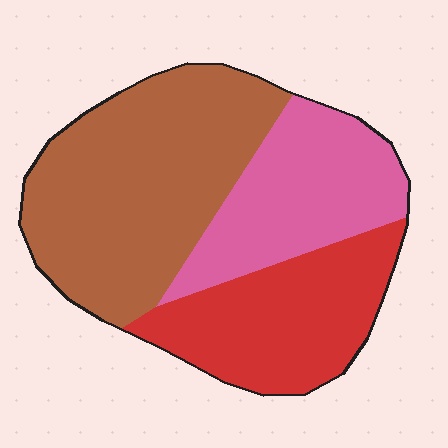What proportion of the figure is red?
Red covers 28% of the figure.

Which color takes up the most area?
Brown, at roughly 45%.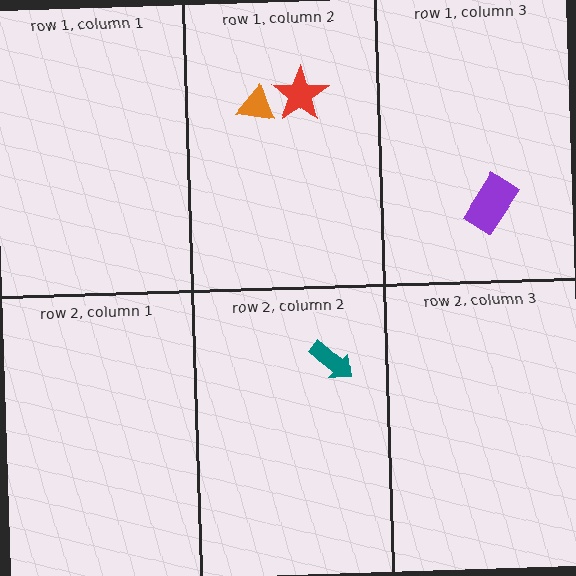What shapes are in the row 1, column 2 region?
The orange triangle, the red star.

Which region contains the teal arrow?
The row 2, column 2 region.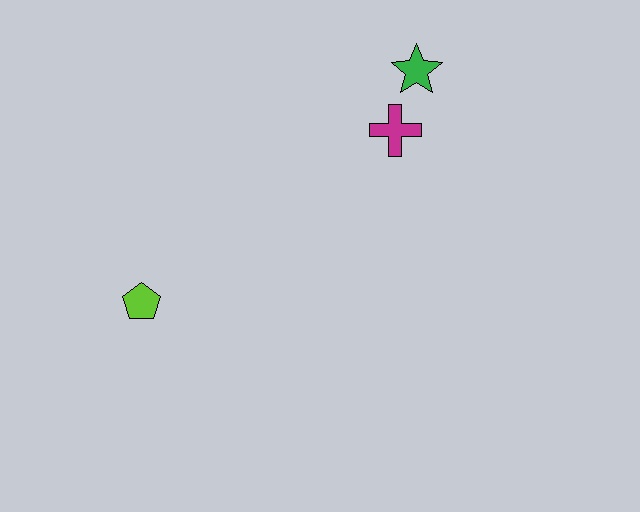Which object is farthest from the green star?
The lime pentagon is farthest from the green star.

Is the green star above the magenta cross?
Yes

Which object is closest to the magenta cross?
The green star is closest to the magenta cross.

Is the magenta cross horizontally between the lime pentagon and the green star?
Yes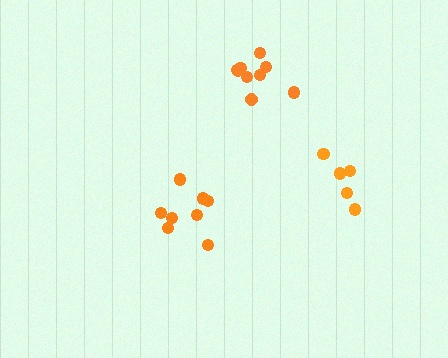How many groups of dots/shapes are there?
There are 3 groups.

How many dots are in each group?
Group 1: 9 dots, Group 2: 5 dots, Group 3: 8 dots (22 total).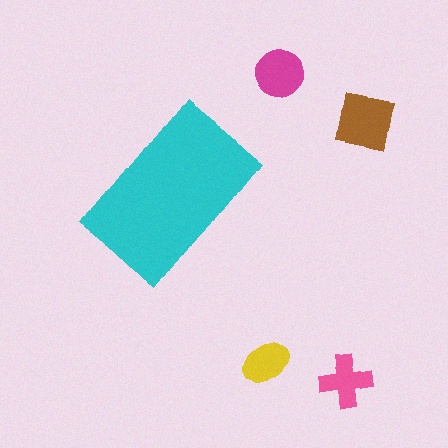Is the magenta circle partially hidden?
No, the magenta circle is fully visible.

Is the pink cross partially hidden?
No, the pink cross is fully visible.